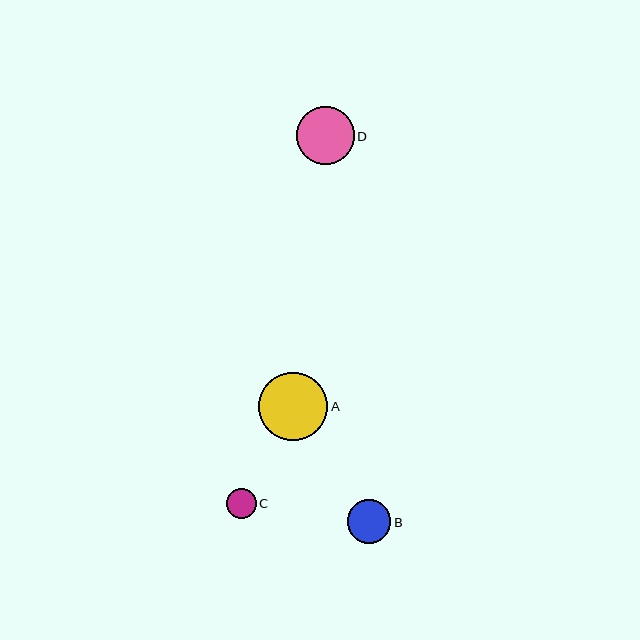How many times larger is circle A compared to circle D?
Circle A is approximately 1.2 times the size of circle D.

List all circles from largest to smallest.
From largest to smallest: A, D, B, C.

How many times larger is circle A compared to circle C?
Circle A is approximately 2.3 times the size of circle C.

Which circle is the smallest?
Circle C is the smallest with a size of approximately 30 pixels.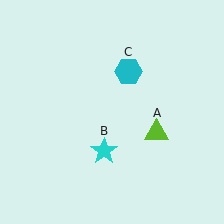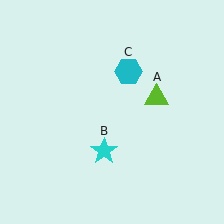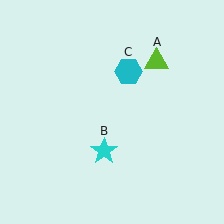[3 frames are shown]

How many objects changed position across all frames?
1 object changed position: lime triangle (object A).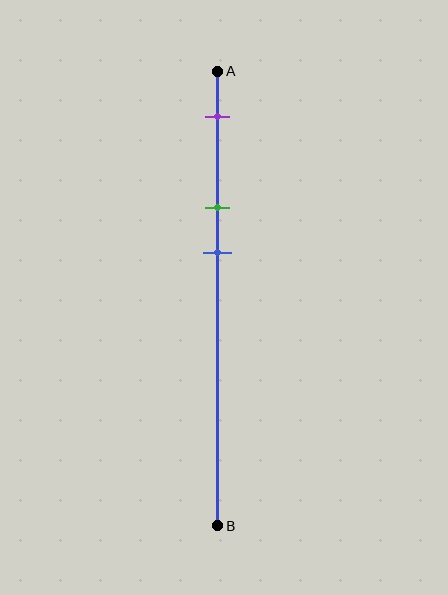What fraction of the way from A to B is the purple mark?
The purple mark is approximately 10% (0.1) of the way from A to B.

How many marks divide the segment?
There are 3 marks dividing the segment.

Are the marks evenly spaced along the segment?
Yes, the marks are approximately evenly spaced.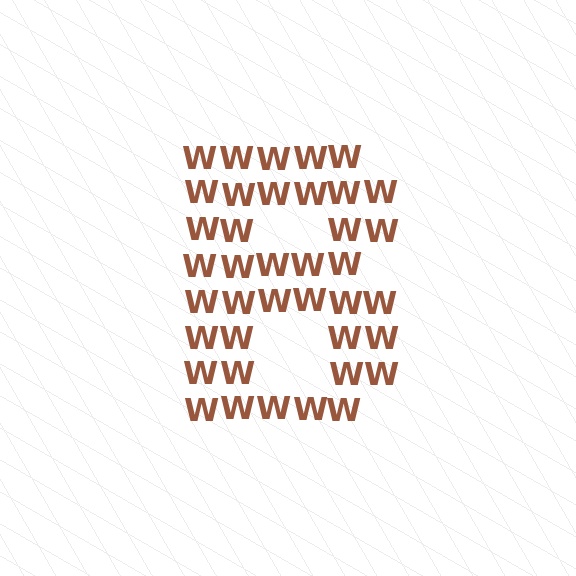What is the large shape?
The large shape is the letter B.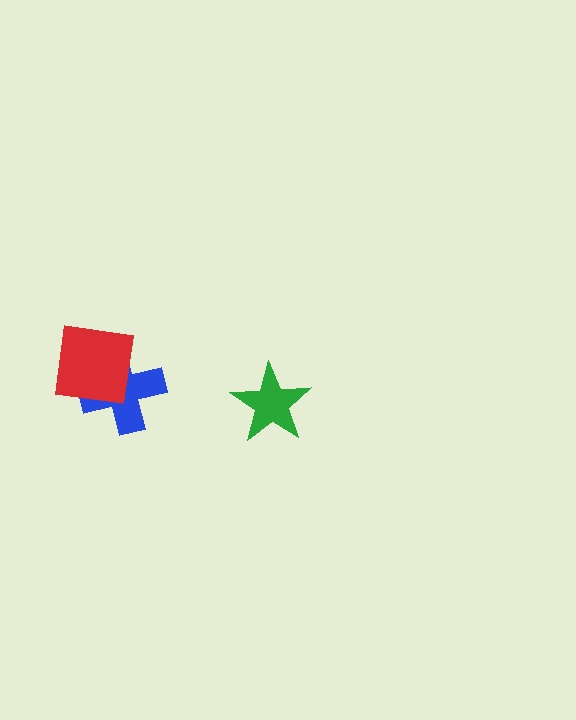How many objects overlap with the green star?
0 objects overlap with the green star.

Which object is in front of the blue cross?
The red square is in front of the blue cross.